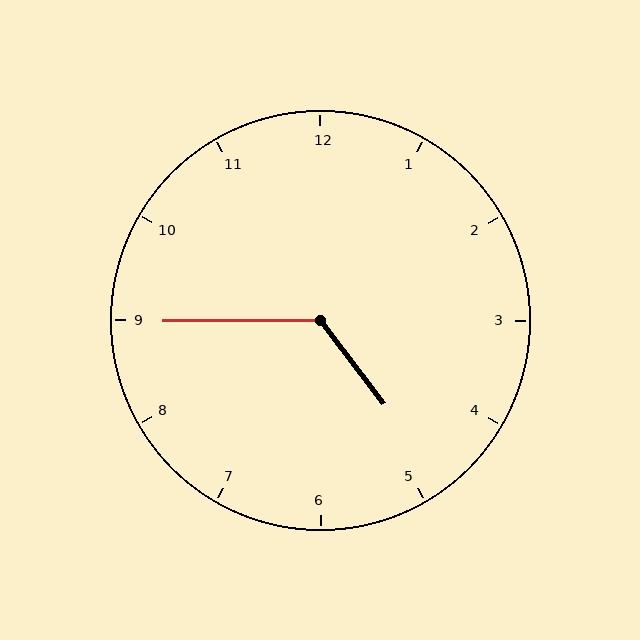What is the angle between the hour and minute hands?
Approximately 128 degrees.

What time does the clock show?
4:45.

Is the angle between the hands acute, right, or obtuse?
It is obtuse.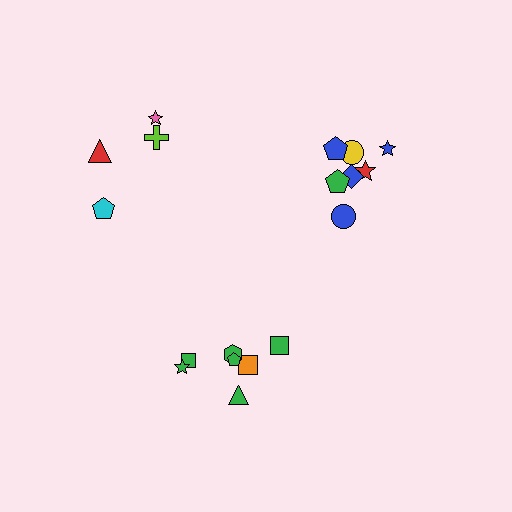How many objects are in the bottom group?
There are 7 objects.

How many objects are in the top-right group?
There are 7 objects.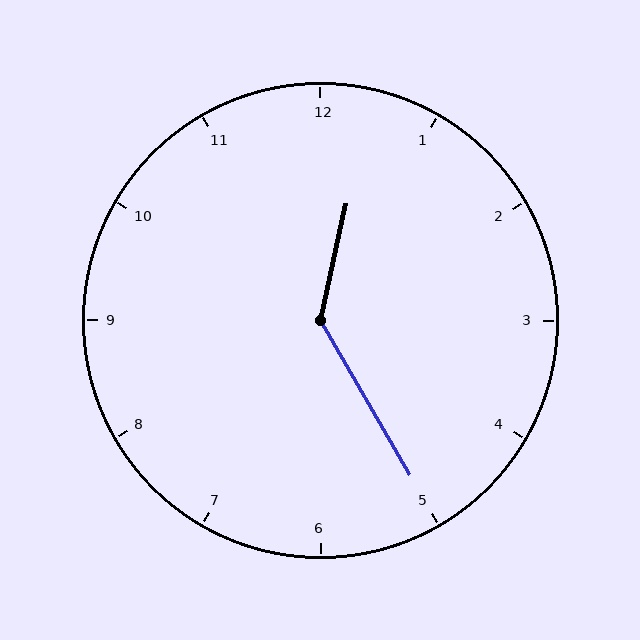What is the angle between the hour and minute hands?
Approximately 138 degrees.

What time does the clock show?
12:25.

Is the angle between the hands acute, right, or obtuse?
It is obtuse.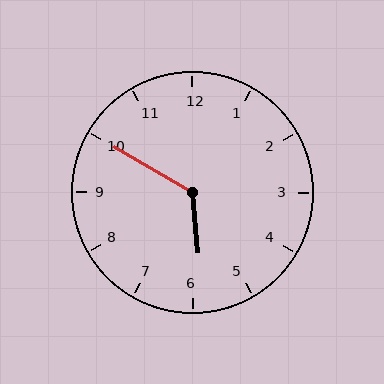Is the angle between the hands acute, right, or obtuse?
It is obtuse.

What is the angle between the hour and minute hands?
Approximately 125 degrees.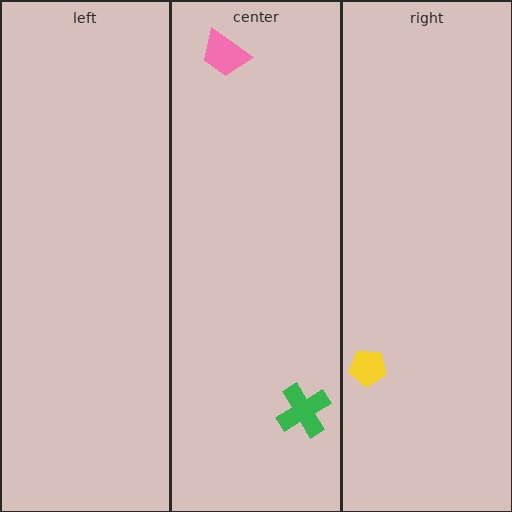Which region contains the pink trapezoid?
The center region.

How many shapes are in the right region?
1.